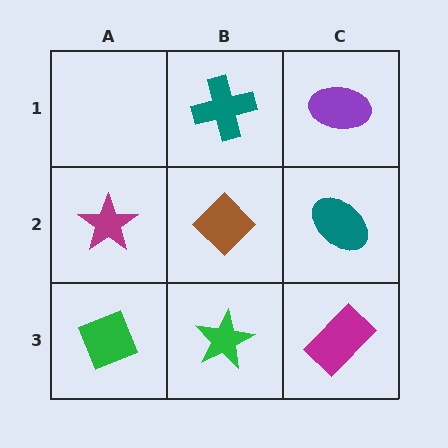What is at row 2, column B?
A brown diamond.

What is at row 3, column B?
A green star.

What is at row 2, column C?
A teal ellipse.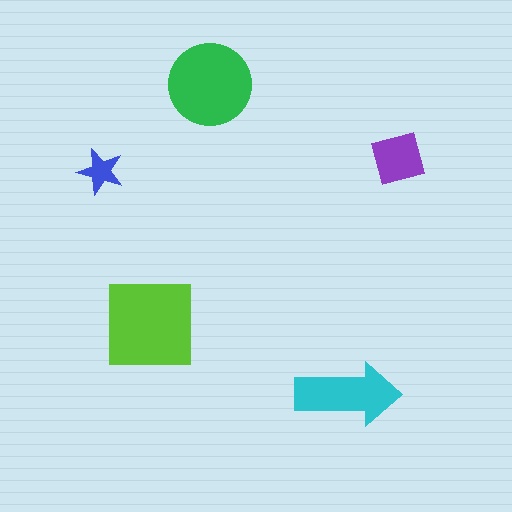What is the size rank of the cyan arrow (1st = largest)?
3rd.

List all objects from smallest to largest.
The blue star, the purple square, the cyan arrow, the green circle, the lime square.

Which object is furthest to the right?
The purple square is rightmost.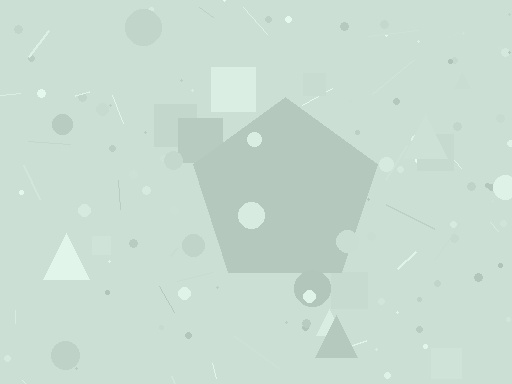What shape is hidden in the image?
A pentagon is hidden in the image.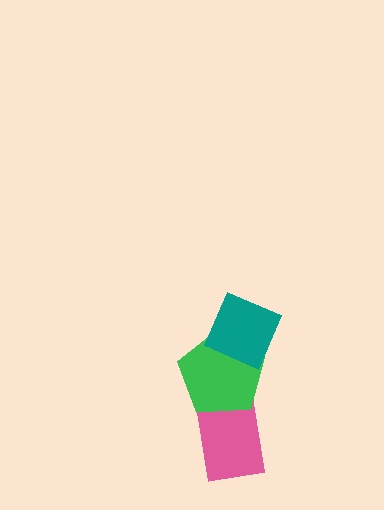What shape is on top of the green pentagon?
The teal diamond is on top of the green pentagon.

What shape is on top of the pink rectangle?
The green pentagon is on top of the pink rectangle.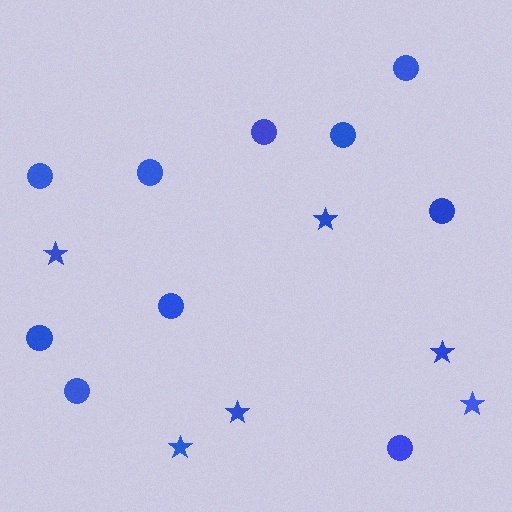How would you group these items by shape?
There are 2 groups: one group of stars (6) and one group of circles (10).